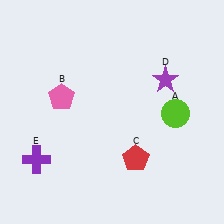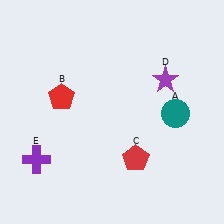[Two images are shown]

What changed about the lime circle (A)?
In Image 1, A is lime. In Image 2, it changed to teal.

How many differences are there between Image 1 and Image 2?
There are 2 differences between the two images.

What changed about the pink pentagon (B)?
In Image 1, B is pink. In Image 2, it changed to red.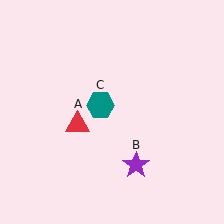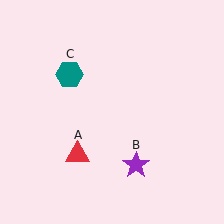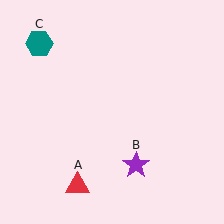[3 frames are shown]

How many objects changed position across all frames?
2 objects changed position: red triangle (object A), teal hexagon (object C).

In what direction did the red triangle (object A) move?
The red triangle (object A) moved down.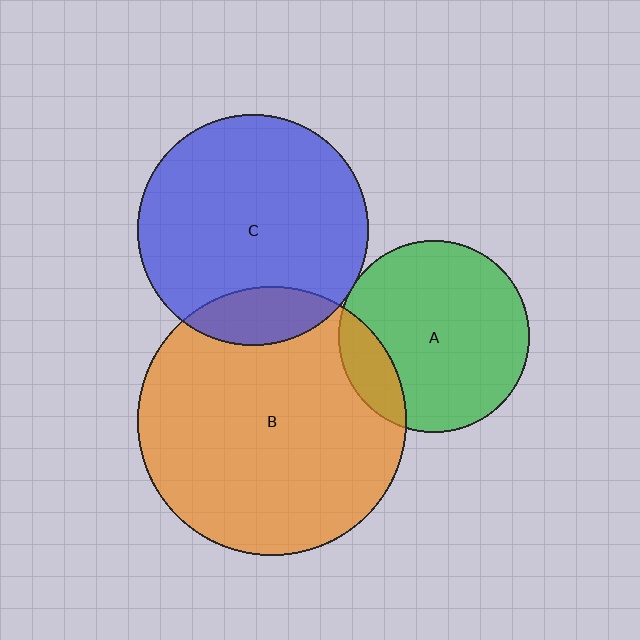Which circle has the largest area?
Circle B (orange).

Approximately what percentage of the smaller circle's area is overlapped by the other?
Approximately 5%.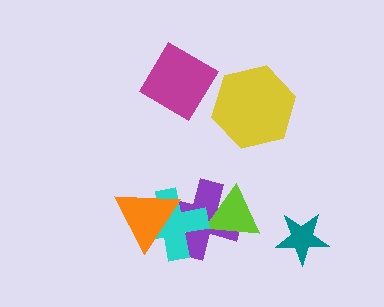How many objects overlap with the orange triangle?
2 objects overlap with the orange triangle.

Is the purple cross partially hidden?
Yes, it is partially covered by another shape.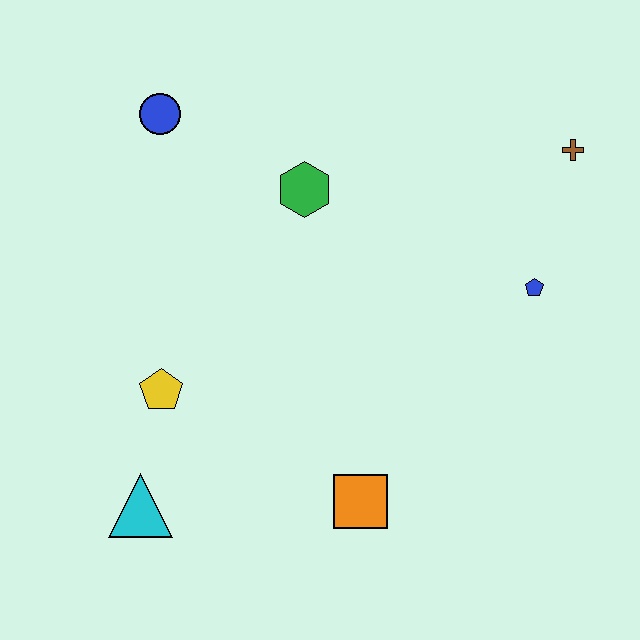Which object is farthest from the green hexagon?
The cyan triangle is farthest from the green hexagon.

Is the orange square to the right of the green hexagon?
Yes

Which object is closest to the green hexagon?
The blue circle is closest to the green hexagon.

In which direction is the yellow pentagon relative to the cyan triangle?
The yellow pentagon is above the cyan triangle.